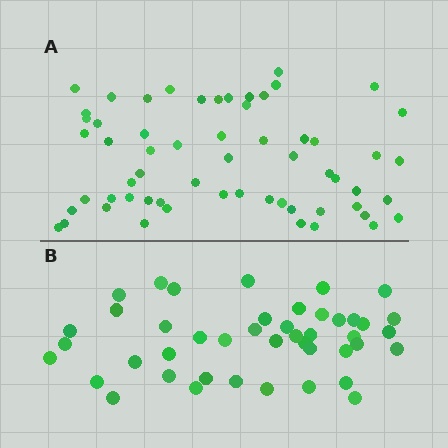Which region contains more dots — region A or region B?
Region A (the top region) has more dots.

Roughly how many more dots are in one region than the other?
Region A has approximately 15 more dots than region B.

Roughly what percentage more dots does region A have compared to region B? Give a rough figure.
About 35% more.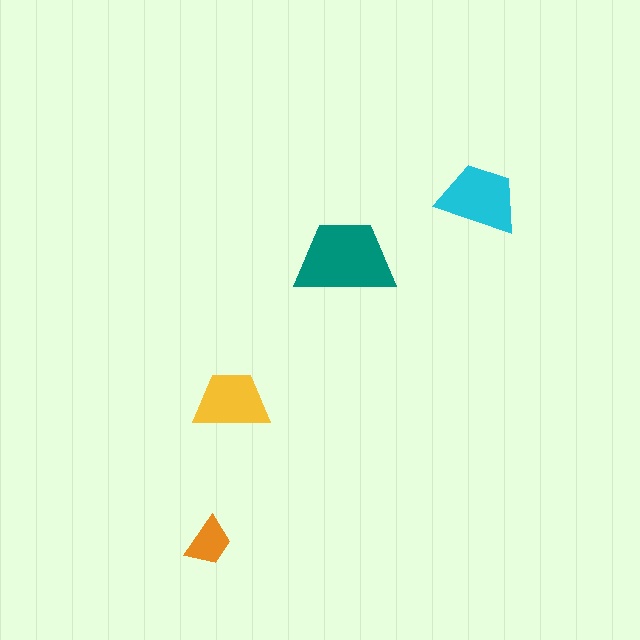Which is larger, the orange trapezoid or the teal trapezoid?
The teal one.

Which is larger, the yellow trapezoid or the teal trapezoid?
The teal one.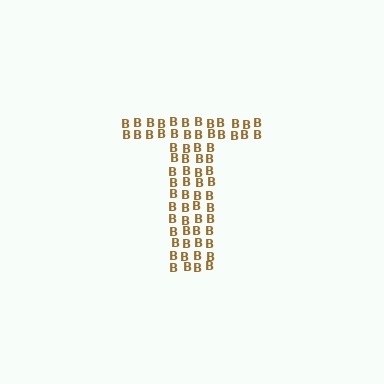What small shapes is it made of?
It is made of small letter B's.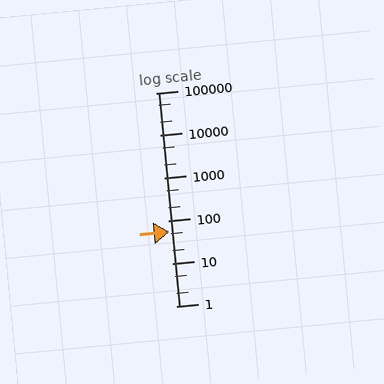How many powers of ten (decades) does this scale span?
The scale spans 5 decades, from 1 to 100000.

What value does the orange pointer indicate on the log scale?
The pointer indicates approximately 54.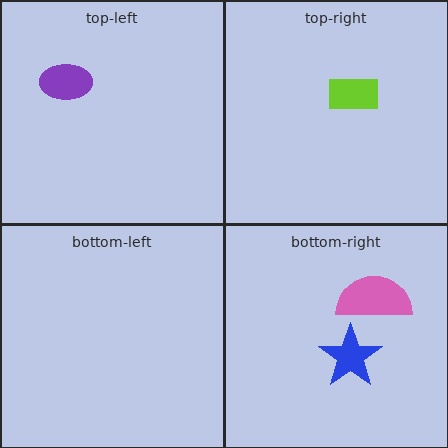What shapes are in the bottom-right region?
The blue star, the pink semicircle.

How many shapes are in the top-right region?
1.